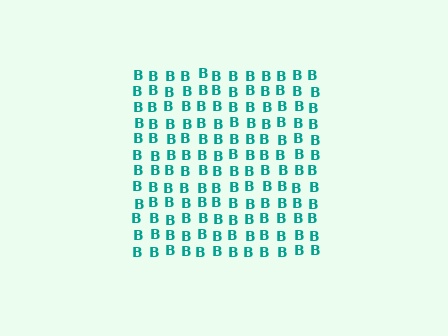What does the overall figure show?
The overall figure shows a square.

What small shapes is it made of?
It is made of small letter B's.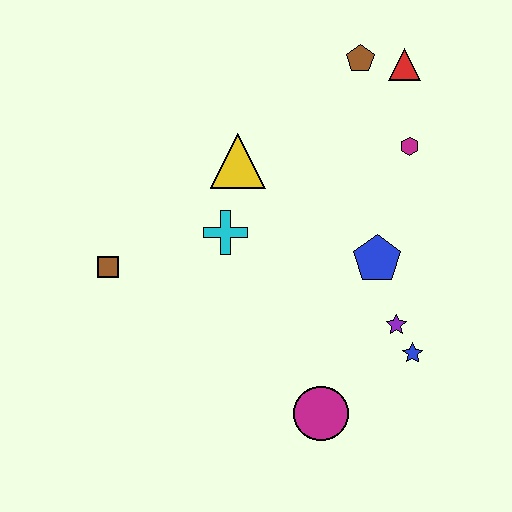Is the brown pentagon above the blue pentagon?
Yes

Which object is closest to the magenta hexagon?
The red triangle is closest to the magenta hexagon.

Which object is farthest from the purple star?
The brown square is farthest from the purple star.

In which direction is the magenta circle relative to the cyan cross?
The magenta circle is below the cyan cross.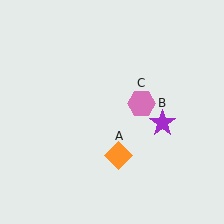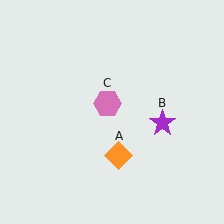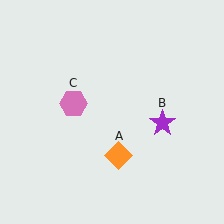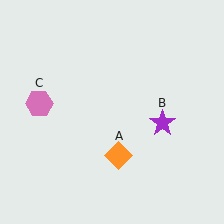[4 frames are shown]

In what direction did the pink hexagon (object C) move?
The pink hexagon (object C) moved left.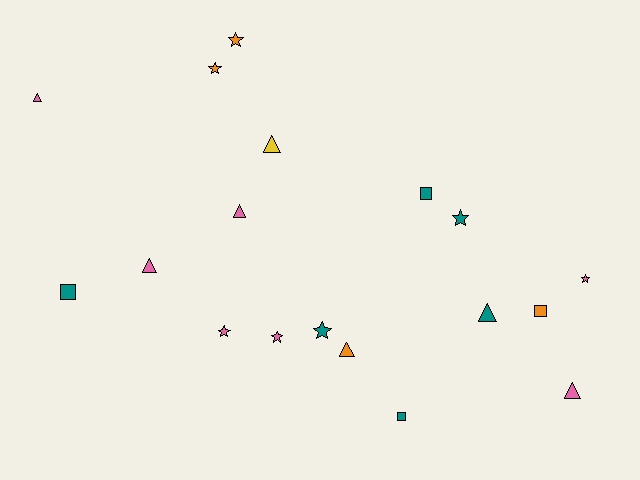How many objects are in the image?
There are 18 objects.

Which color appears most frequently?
Pink, with 7 objects.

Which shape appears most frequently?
Triangle, with 7 objects.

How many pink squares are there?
There are no pink squares.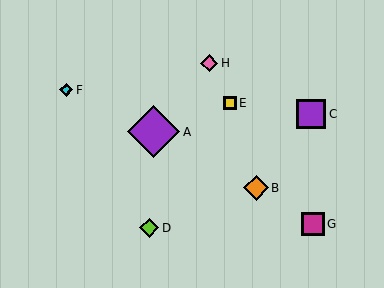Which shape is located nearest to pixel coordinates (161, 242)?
The lime diamond (labeled D) at (149, 228) is nearest to that location.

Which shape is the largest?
The purple diamond (labeled A) is the largest.